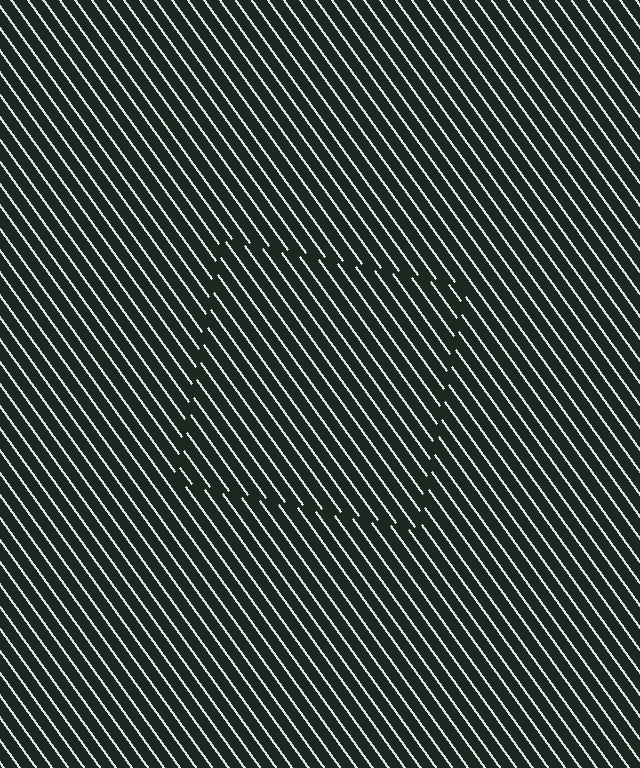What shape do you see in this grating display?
An illusory square. The interior of the shape contains the same grating, shifted by half a period — the contour is defined by the phase discontinuity where line-ends from the inner and outer gratings abut.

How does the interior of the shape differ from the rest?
The interior of the shape contains the same grating, shifted by half a period — the contour is defined by the phase discontinuity where line-ends from the inner and outer gratings abut.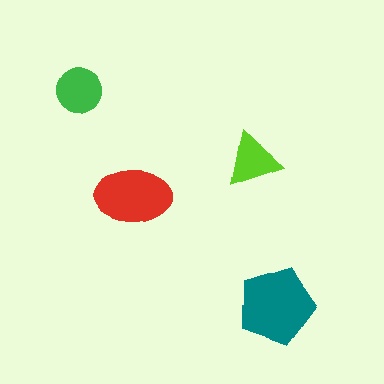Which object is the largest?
The teal pentagon.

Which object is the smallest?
The lime triangle.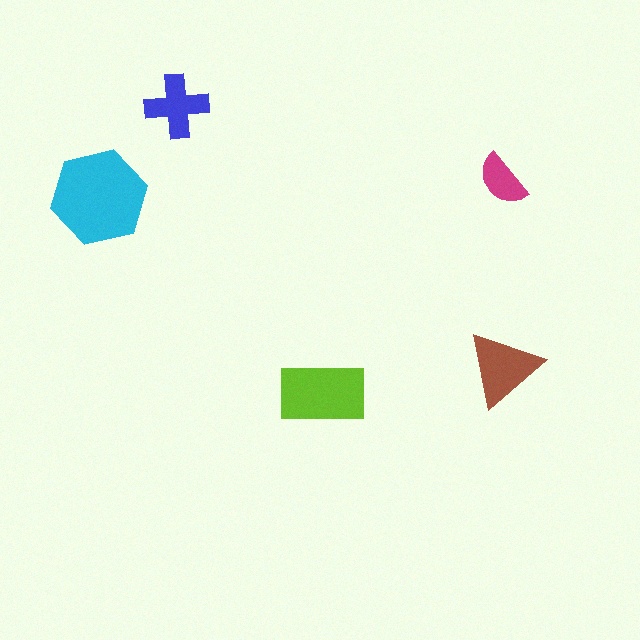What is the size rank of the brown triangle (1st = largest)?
3rd.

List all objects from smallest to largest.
The magenta semicircle, the blue cross, the brown triangle, the lime rectangle, the cyan hexagon.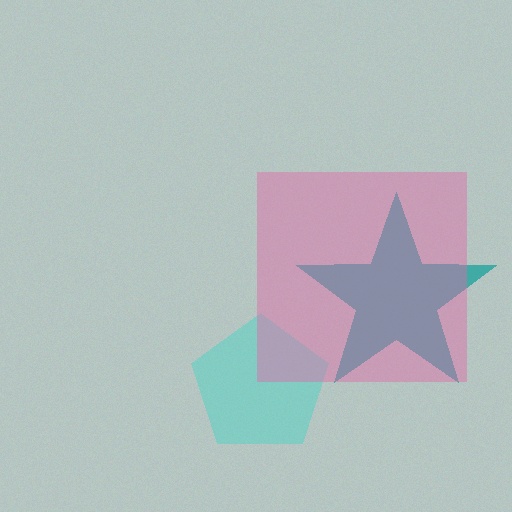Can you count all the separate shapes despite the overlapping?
Yes, there are 3 separate shapes.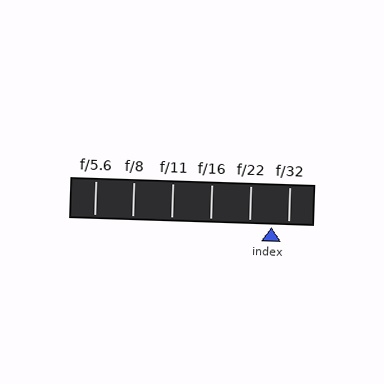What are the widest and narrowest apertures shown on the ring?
The widest aperture shown is f/5.6 and the narrowest is f/32.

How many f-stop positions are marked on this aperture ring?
There are 6 f-stop positions marked.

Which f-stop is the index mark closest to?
The index mark is closest to f/32.